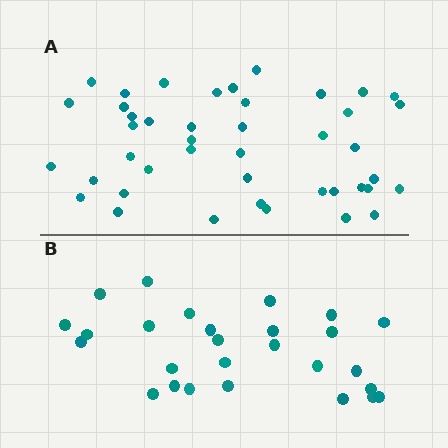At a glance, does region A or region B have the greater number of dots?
Region A (the top region) has more dots.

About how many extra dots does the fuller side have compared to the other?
Region A has approximately 15 more dots than region B.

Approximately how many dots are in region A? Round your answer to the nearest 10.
About 40 dots. (The exact count is 43, which rounds to 40.)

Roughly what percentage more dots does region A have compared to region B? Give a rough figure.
About 60% more.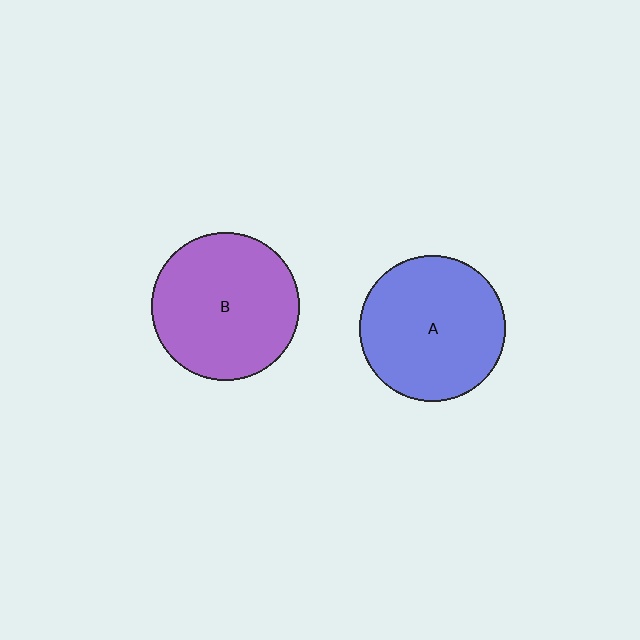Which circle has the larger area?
Circle B (purple).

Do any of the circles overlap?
No, none of the circles overlap.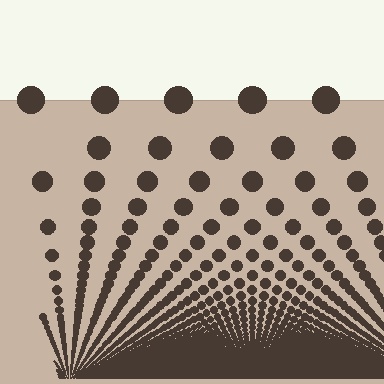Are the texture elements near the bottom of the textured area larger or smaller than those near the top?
Smaller. The gradient is inverted — elements near the bottom are smaller and denser.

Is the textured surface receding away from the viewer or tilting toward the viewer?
The surface appears to tilt toward the viewer. Texture elements get larger and sparser toward the top.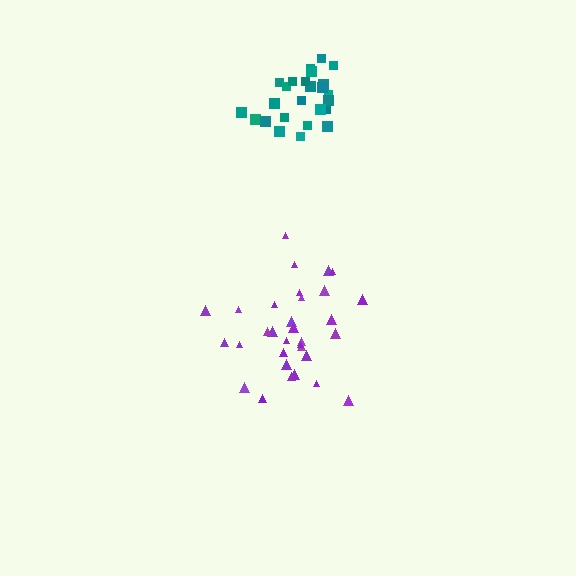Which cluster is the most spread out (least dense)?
Purple.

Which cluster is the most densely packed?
Teal.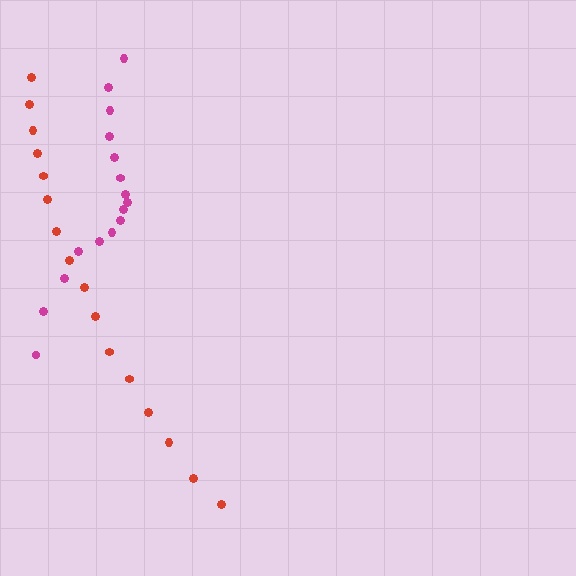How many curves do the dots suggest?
There are 2 distinct paths.